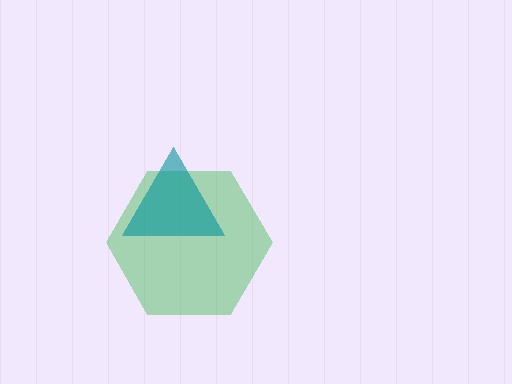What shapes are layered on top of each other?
The layered shapes are: a green hexagon, a teal triangle.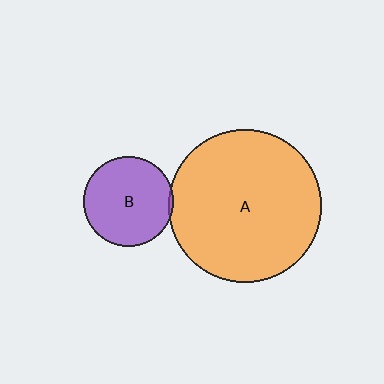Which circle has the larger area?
Circle A (orange).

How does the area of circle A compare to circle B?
Approximately 2.9 times.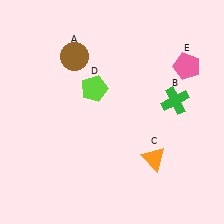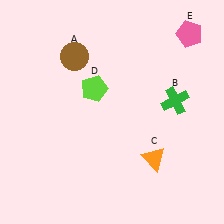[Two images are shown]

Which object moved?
The pink pentagon (E) moved up.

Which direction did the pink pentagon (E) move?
The pink pentagon (E) moved up.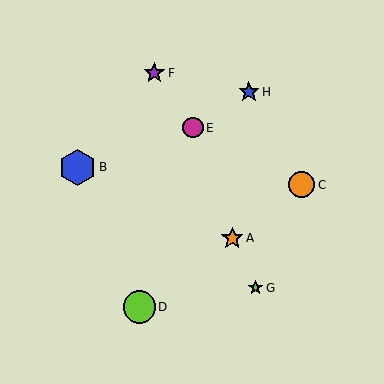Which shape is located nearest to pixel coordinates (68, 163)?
The blue hexagon (labeled B) at (78, 167) is nearest to that location.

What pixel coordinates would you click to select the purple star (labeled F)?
Click at (154, 73) to select the purple star F.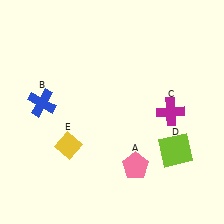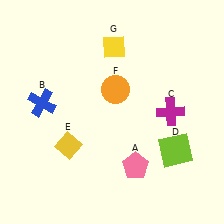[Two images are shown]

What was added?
An orange circle (F), a yellow diamond (G) were added in Image 2.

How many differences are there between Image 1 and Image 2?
There are 2 differences between the two images.